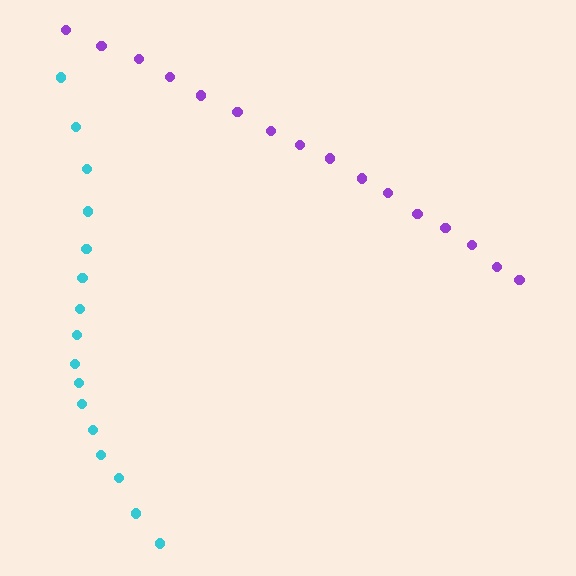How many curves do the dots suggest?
There are 2 distinct paths.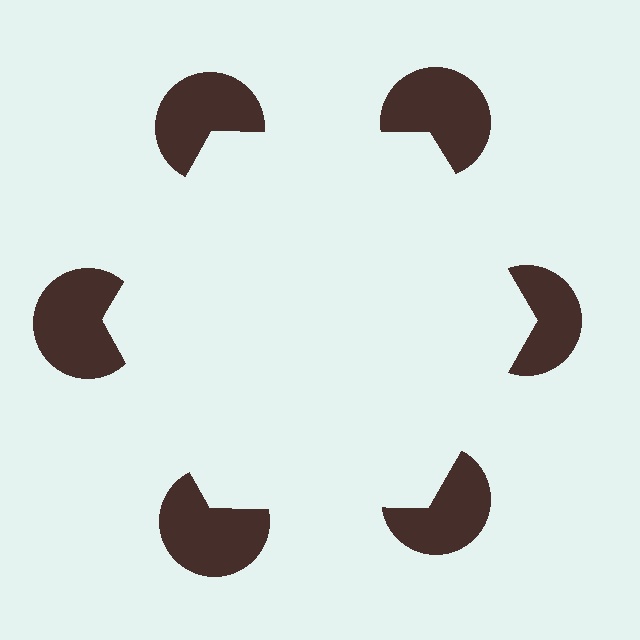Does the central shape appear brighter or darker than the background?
It typically appears slightly brighter than the background, even though no actual brightness change is drawn.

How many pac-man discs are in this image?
There are 6 — one at each vertex of the illusory hexagon.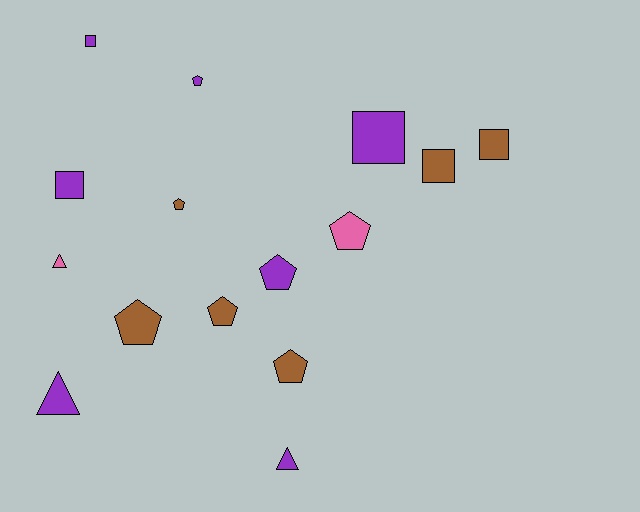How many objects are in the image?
There are 15 objects.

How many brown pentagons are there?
There are 4 brown pentagons.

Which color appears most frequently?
Purple, with 7 objects.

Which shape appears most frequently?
Pentagon, with 7 objects.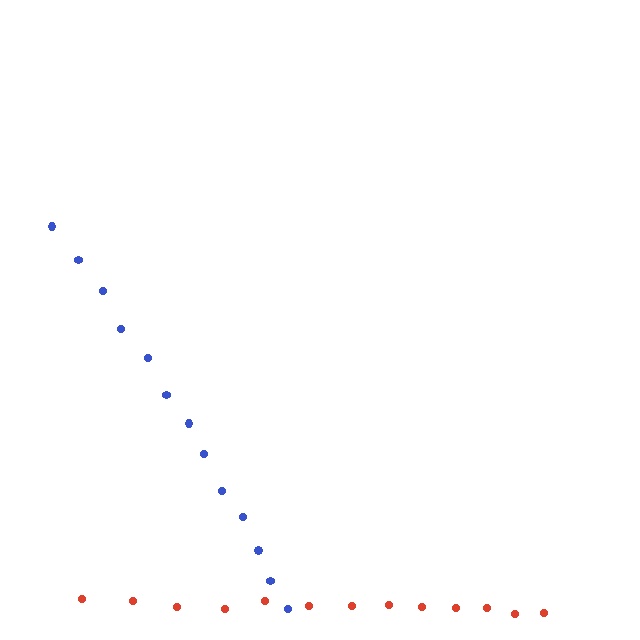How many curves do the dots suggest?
There are 2 distinct paths.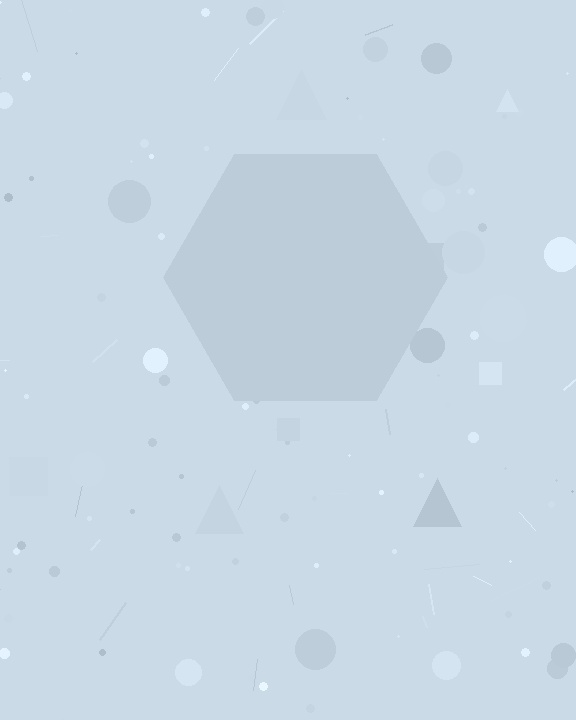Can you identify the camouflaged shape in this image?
The camouflaged shape is a hexagon.